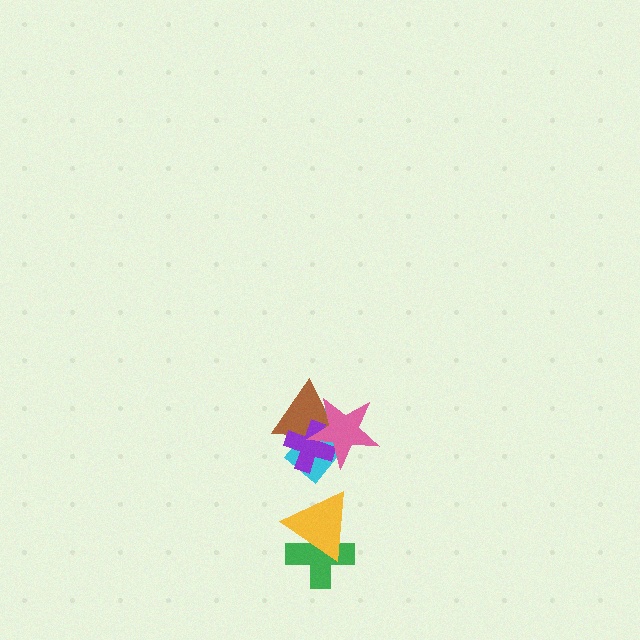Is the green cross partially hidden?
Yes, it is partially covered by another shape.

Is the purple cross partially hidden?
Yes, it is partially covered by another shape.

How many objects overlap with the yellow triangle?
1 object overlaps with the yellow triangle.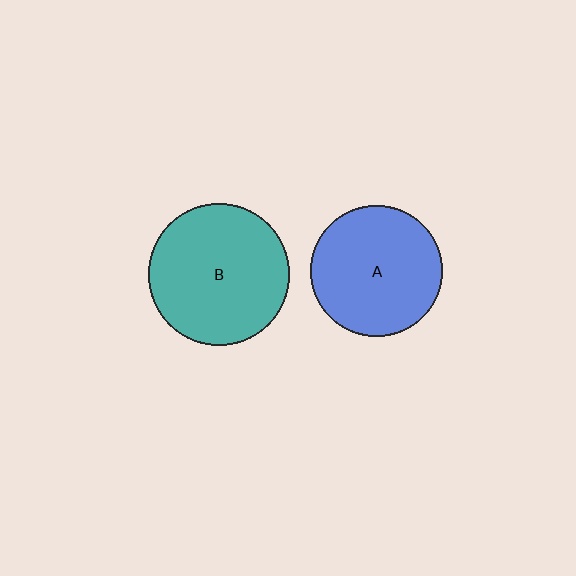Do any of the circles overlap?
No, none of the circles overlap.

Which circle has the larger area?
Circle B (teal).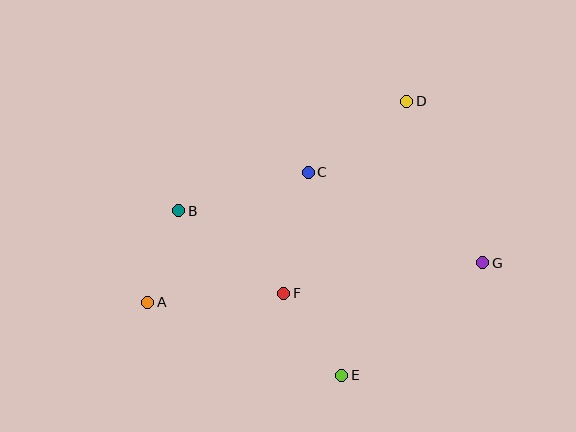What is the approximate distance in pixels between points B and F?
The distance between B and F is approximately 134 pixels.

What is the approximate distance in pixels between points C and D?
The distance between C and D is approximately 122 pixels.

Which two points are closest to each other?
Points A and B are closest to each other.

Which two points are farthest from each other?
Points A and G are farthest from each other.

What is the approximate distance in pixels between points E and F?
The distance between E and F is approximately 100 pixels.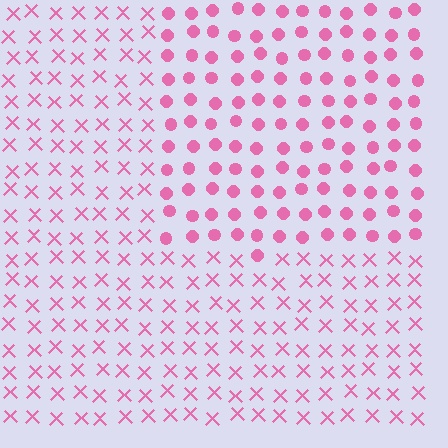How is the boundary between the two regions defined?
The boundary is defined by a change in element shape: circles inside vs. X marks outside. All elements share the same color and spacing.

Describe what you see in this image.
The image is filled with small pink elements arranged in a uniform grid. A rectangle-shaped region contains circles, while the surrounding area contains X marks. The boundary is defined purely by the change in element shape.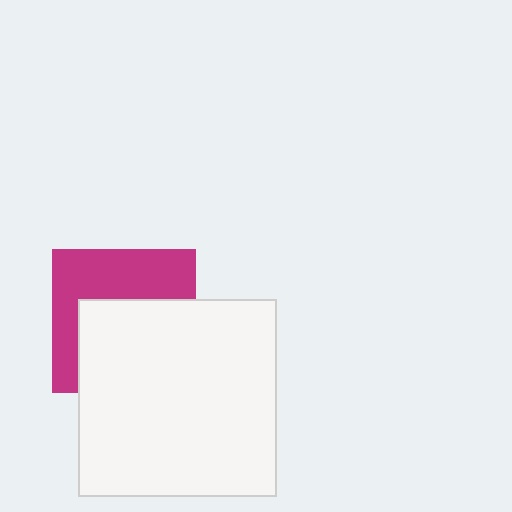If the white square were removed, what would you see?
You would see the complete magenta square.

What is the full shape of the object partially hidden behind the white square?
The partially hidden object is a magenta square.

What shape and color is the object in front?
The object in front is a white square.